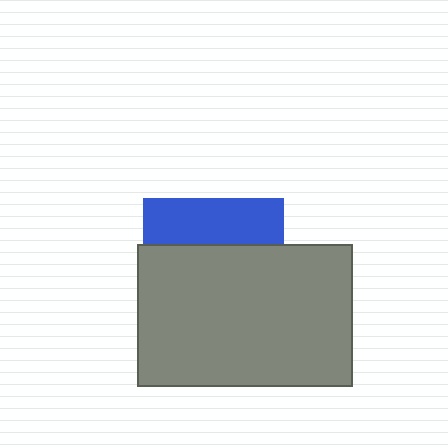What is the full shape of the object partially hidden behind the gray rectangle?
The partially hidden object is a blue square.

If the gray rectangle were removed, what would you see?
You would see the complete blue square.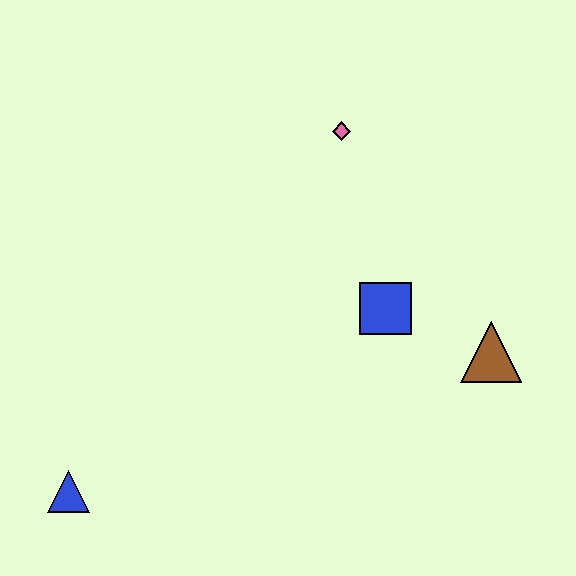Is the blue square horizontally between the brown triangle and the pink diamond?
Yes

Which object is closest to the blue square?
The brown triangle is closest to the blue square.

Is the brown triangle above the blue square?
No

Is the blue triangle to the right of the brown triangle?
No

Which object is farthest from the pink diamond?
The blue triangle is farthest from the pink diamond.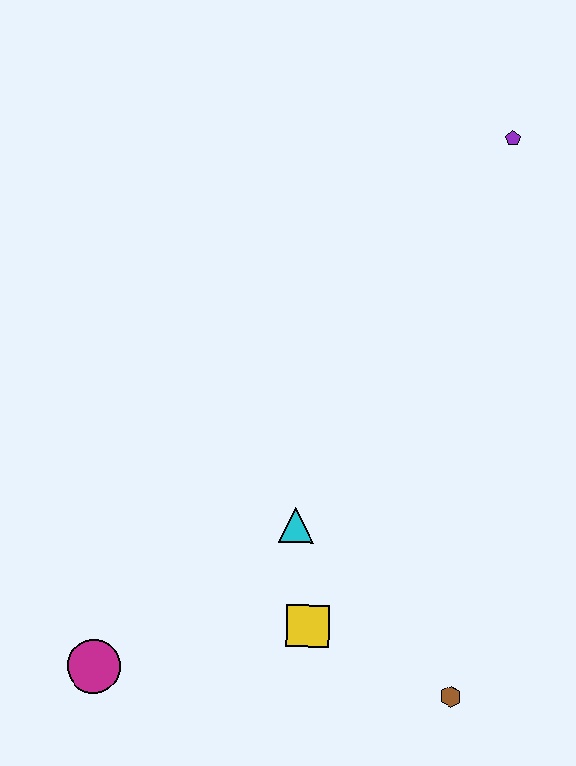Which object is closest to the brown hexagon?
The yellow square is closest to the brown hexagon.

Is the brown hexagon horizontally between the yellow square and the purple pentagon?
Yes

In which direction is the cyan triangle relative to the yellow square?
The cyan triangle is above the yellow square.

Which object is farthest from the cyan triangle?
The purple pentagon is farthest from the cyan triangle.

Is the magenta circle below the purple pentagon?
Yes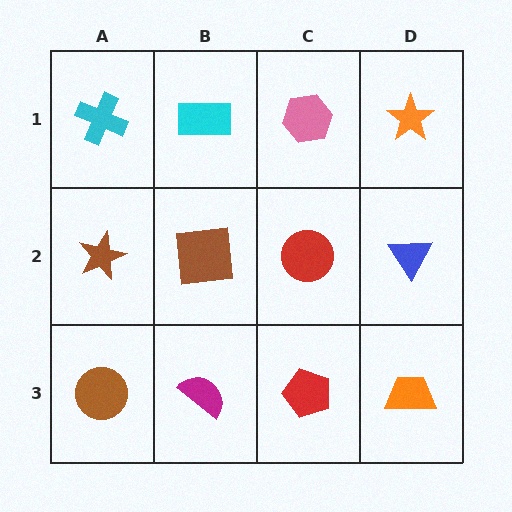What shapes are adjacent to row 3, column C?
A red circle (row 2, column C), a magenta semicircle (row 3, column B), an orange trapezoid (row 3, column D).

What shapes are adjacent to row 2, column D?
An orange star (row 1, column D), an orange trapezoid (row 3, column D), a red circle (row 2, column C).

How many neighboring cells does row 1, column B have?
3.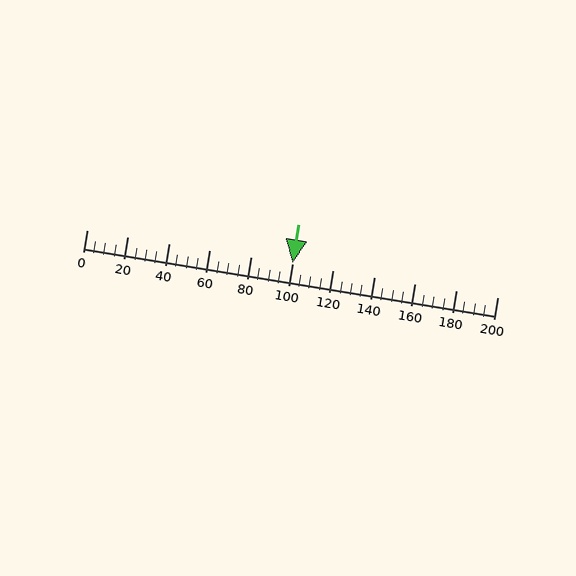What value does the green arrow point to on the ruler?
The green arrow points to approximately 100.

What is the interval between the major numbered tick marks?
The major tick marks are spaced 20 units apart.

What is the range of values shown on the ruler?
The ruler shows values from 0 to 200.